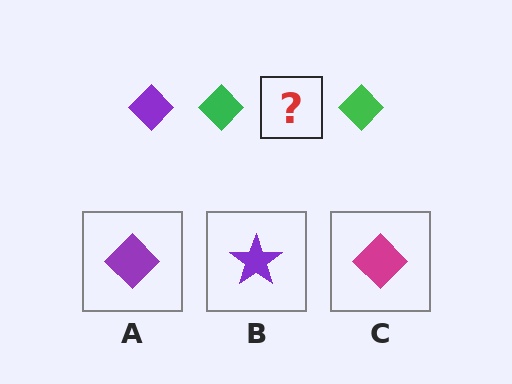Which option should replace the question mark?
Option A.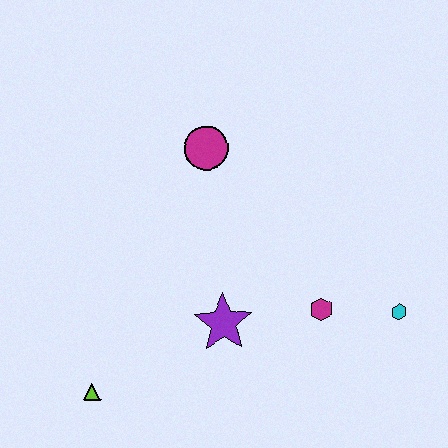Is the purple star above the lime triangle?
Yes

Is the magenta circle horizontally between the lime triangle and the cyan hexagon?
Yes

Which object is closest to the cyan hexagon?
The magenta hexagon is closest to the cyan hexagon.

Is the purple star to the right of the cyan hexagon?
No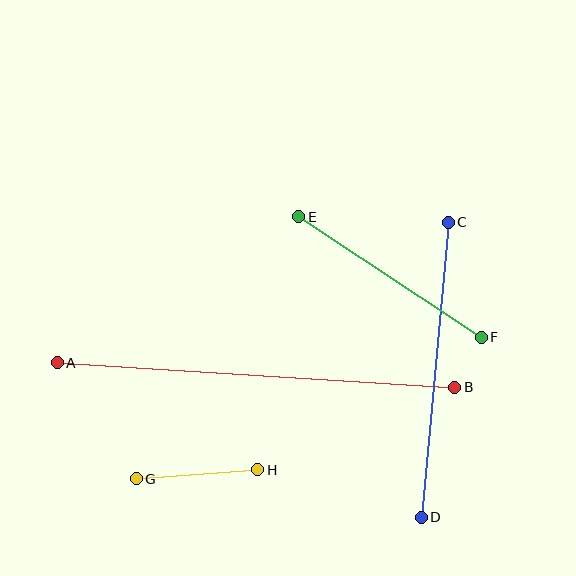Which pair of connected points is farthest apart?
Points A and B are farthest apart.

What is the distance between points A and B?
The distance is approximately 398 pixels.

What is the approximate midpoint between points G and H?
The midpoint is at approximately (197, 474) pixels.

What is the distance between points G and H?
The distance is approximately 122 pixels.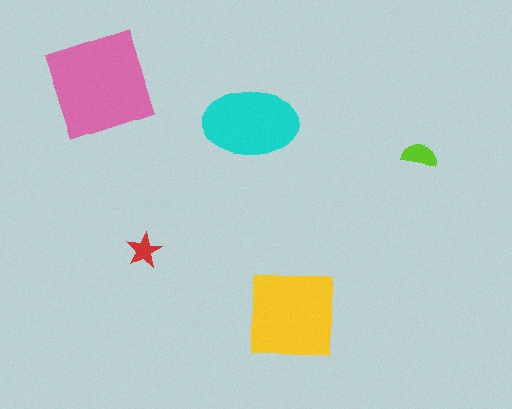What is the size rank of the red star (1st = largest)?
5th.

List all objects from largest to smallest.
The pink square, the yellow square, the cyan ellipse, the lime semicircle, the red star.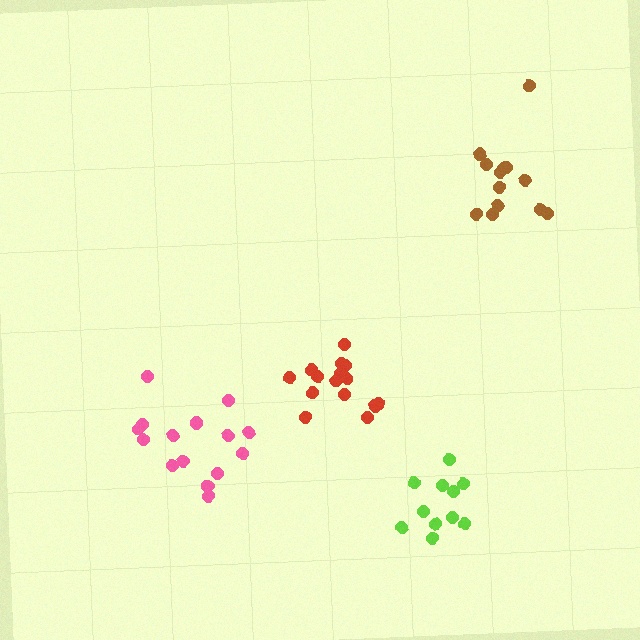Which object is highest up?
The brown cluster is topmost.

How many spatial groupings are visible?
There are 4 spatial groupings.